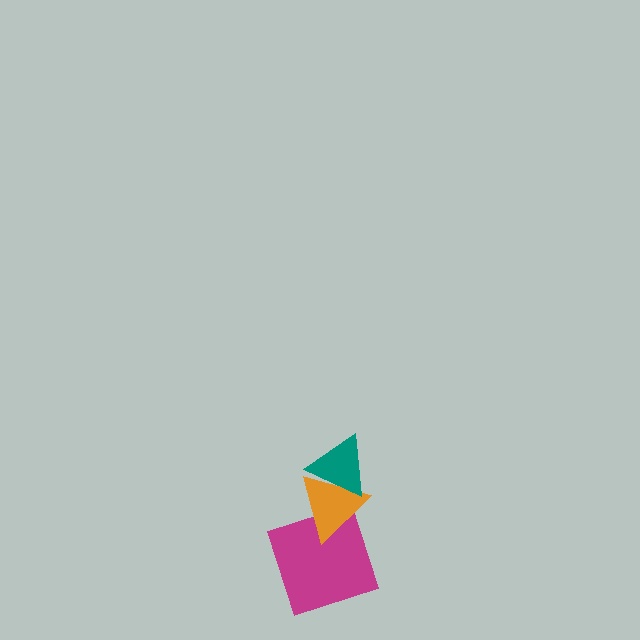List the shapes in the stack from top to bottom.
From top to bottom: the teal triangle, the orange triangle, the magenta square.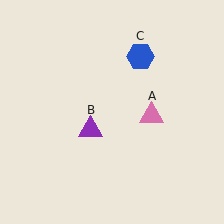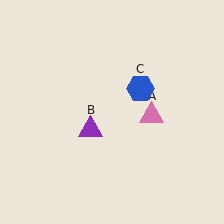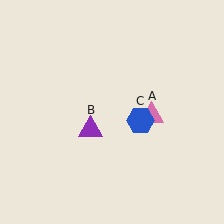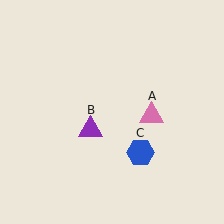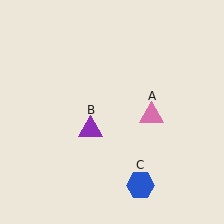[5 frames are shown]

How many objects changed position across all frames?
1 object changed position: blue hexagon (object C).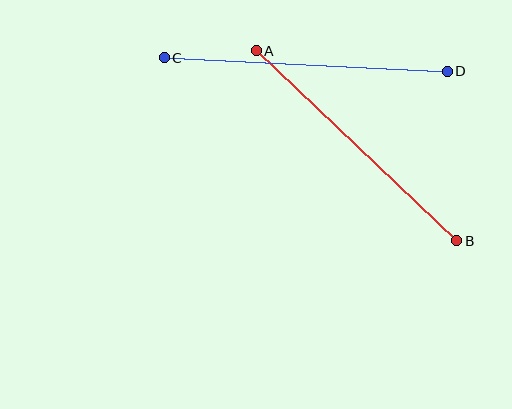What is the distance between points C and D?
The distance is approximately 283 pixels.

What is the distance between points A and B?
The distance is approximately 276 pixels.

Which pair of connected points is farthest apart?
Points C and D are farthest apart.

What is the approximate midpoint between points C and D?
The midpoint is at approximately (306, 65) pixels.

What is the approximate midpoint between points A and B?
The midpoint is at approximately (357, 146) pixels.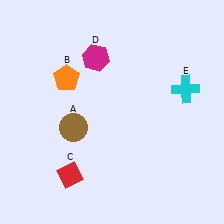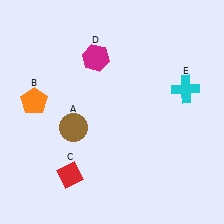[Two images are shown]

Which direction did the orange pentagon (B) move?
The orange pentagon (B) moved left.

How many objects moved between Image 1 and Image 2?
1 object moved between the two images.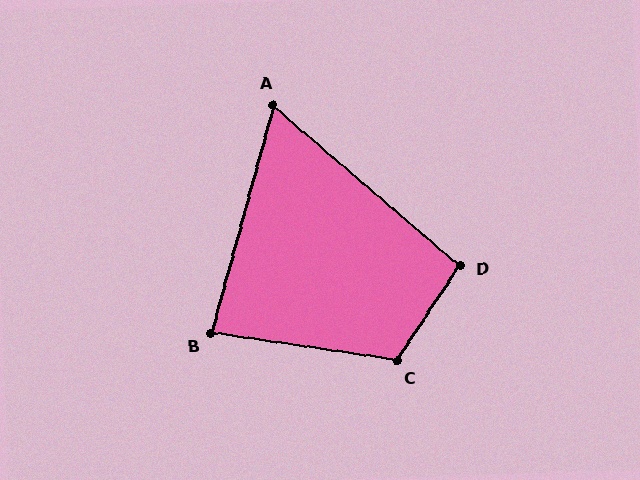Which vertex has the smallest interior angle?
A, at approximately 65 degrees.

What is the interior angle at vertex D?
Approximately 97 degrees (obtuse).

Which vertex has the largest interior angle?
C, at approximately 115 degrees.